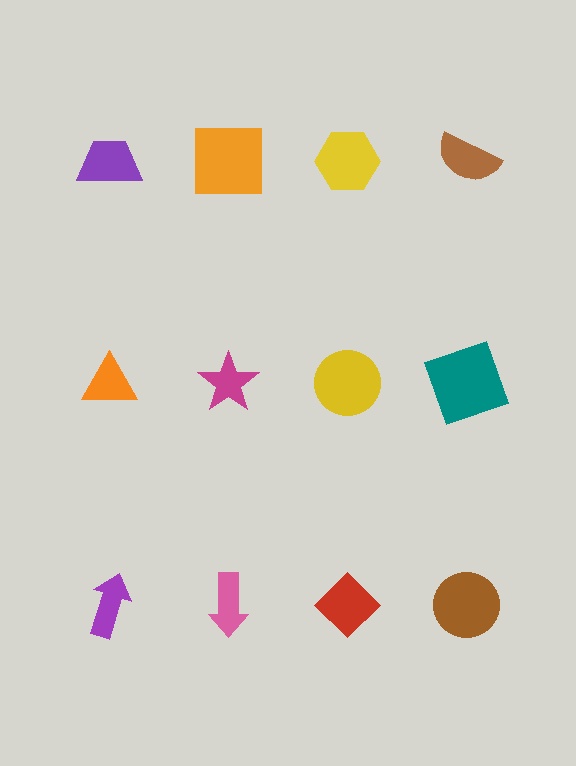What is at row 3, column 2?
A pink arrow.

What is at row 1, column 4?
A brown semicircle.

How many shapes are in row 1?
4 shapes.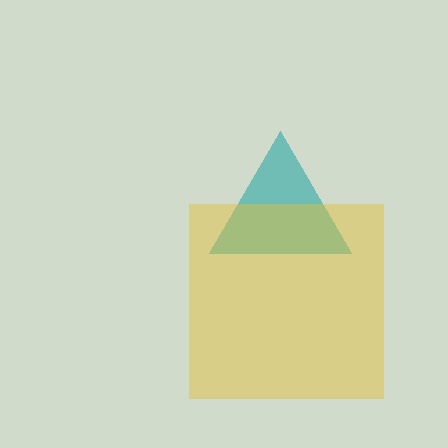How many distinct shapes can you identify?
There are 2 distinct shapes: a teal triangle, a yellow square.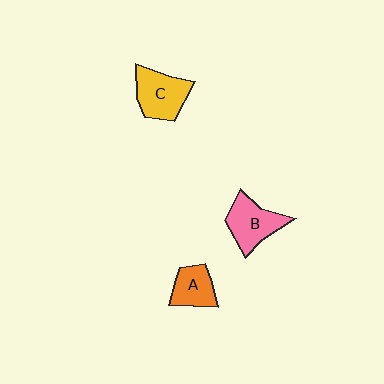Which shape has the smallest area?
Shape A (orange).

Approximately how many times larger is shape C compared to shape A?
Approximately 1.4 times.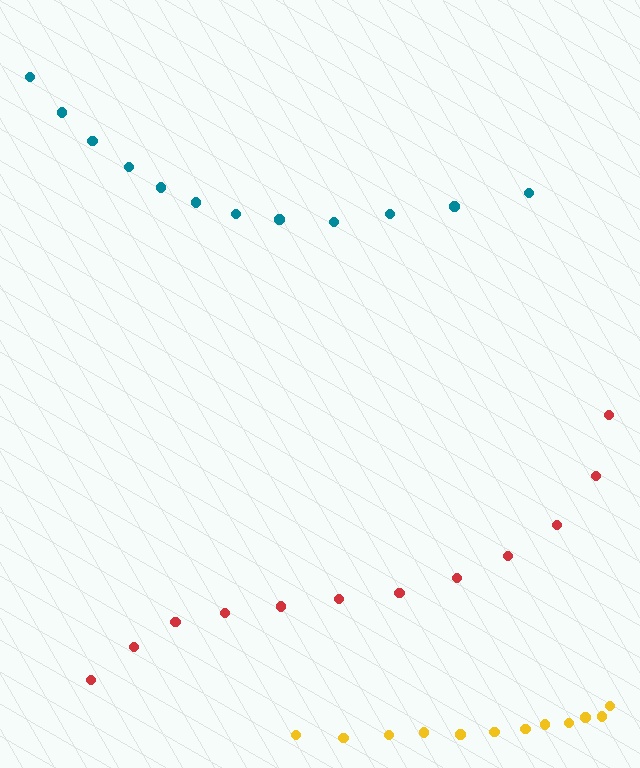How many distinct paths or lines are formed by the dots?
There are 3 distinct paths.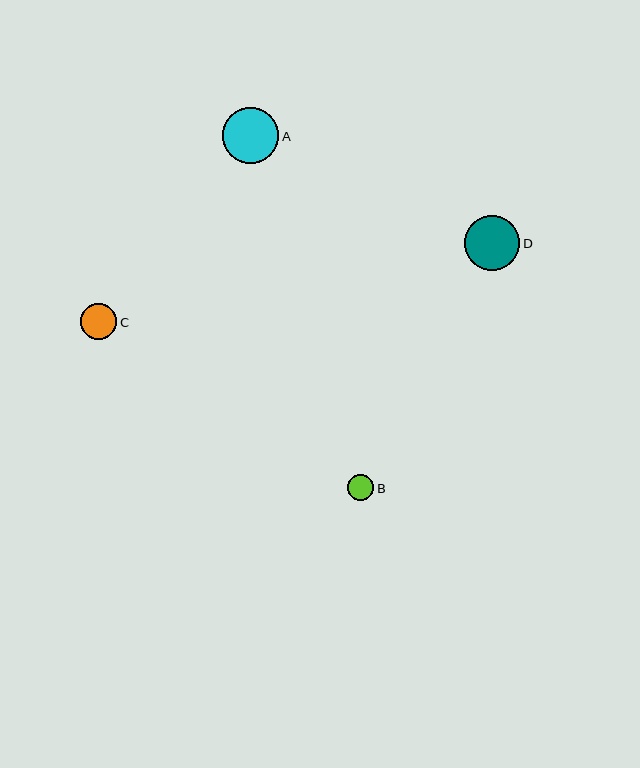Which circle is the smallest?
Circle B is the smallest with a size of approximately 26 pixels.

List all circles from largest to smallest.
From largest to smallest: A, D, C, B.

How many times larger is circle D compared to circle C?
Circle D is approximately 1.5 times the size of circle C.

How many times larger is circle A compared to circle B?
Circle A is approximately 2.1 times the size of circle B.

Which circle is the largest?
Circle A is the largest with a size of approximately 56 pixels.